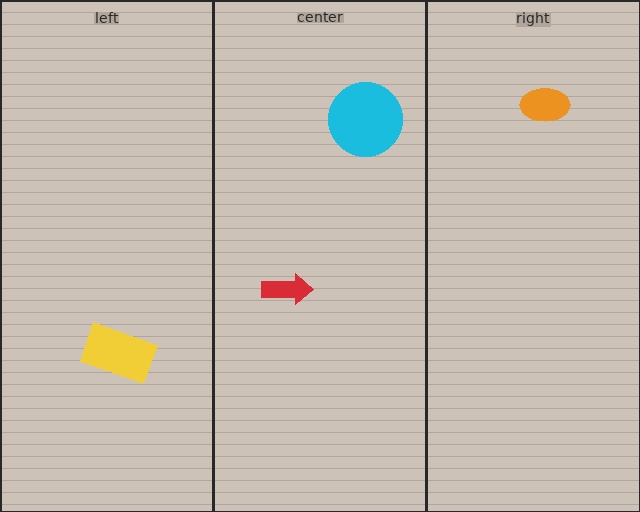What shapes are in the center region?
The red arrow, the cyan circle.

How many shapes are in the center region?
2.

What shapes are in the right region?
The orange ellipse.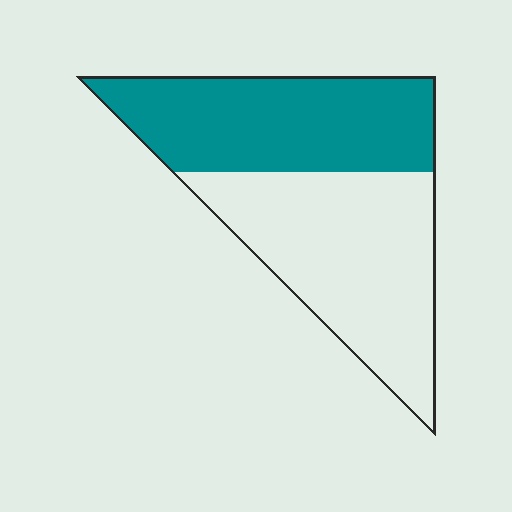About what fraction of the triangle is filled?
About one half (1/2).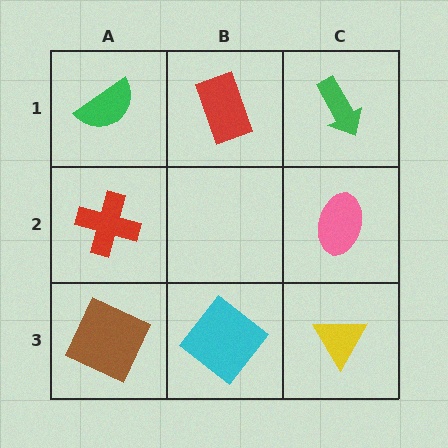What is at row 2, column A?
A red cross.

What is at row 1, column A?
A green semicircle.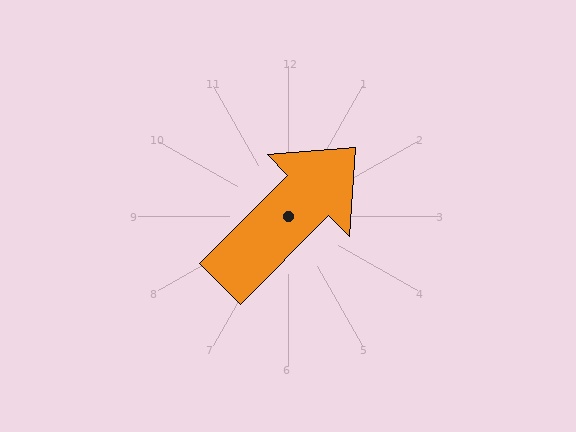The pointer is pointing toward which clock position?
Roughly 1 o'clock.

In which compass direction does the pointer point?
Northeast.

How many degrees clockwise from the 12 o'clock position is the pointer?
Approximately 45 degrees.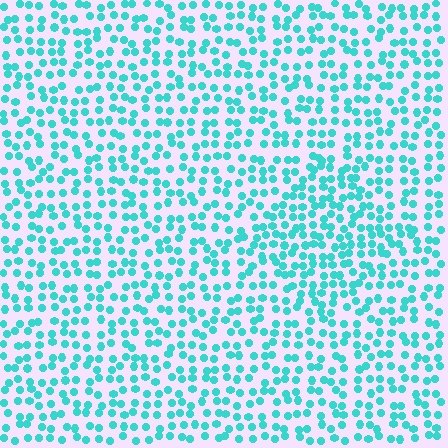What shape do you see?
I see a diamond.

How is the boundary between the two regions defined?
The boundary is defined by a change in element density (approximately 1.5x ratio). All elements are the same color, size, and shape.